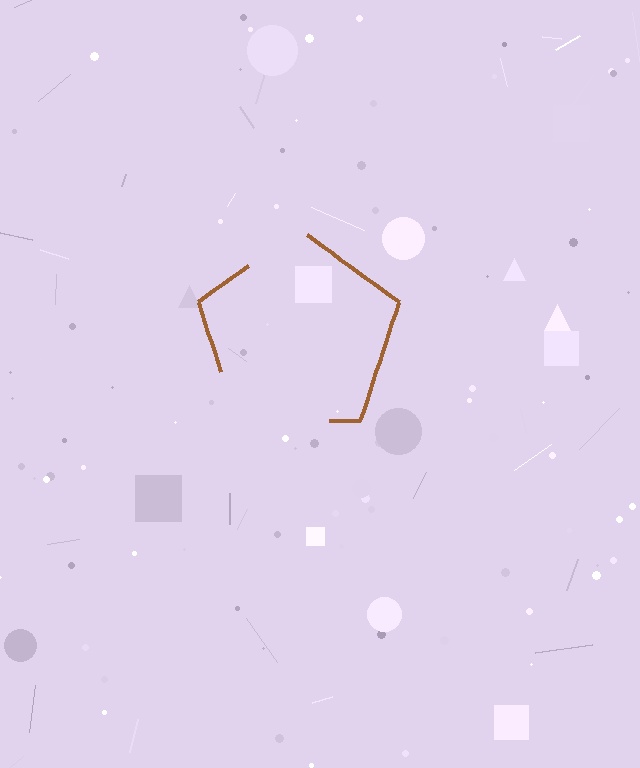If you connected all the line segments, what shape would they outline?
They would outline a pentagon.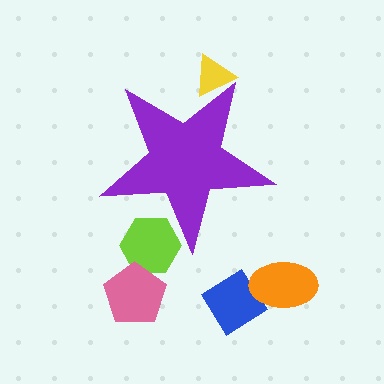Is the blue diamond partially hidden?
No, the blue diamond is fully visible.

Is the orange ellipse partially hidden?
No, the orange ellipse is fully visible.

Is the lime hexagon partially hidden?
Yes, the lime hexagon is partially hidden behind the purple star.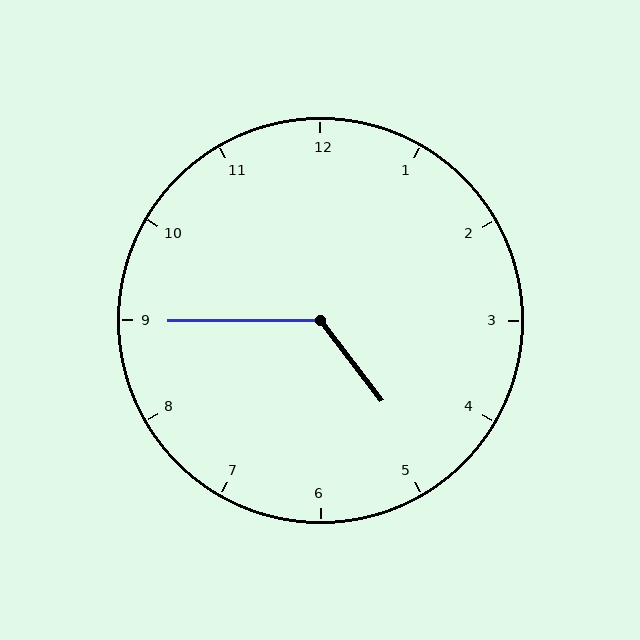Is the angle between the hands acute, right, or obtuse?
It is obtuse.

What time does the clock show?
4:45.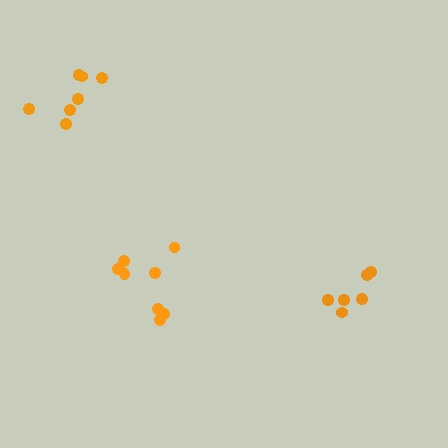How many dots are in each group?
Group 1: 9 dots, Group 2: 6 dots, Group 3: 7 dots (22 total).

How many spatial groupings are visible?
There are 3 spatial groupings.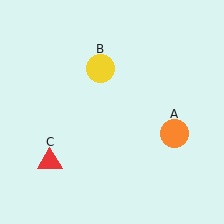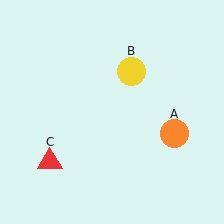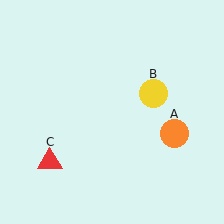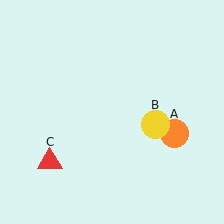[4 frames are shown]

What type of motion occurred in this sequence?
The yellow circle (object B) rotated clockwise around the center of the scene.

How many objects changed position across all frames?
1 object changed position: yellow circle (object B).